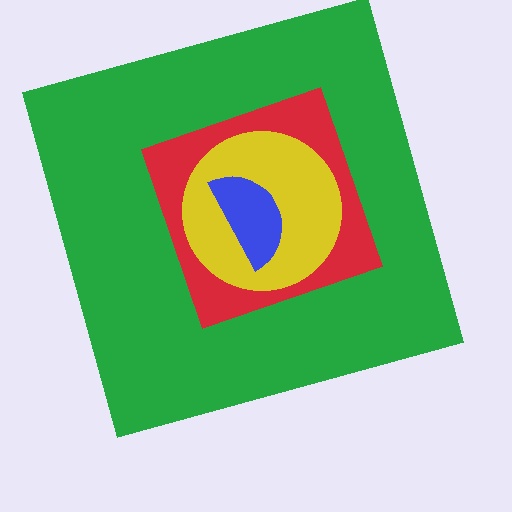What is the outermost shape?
The green square.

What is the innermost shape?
The blue semicircle.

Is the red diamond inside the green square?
Yes.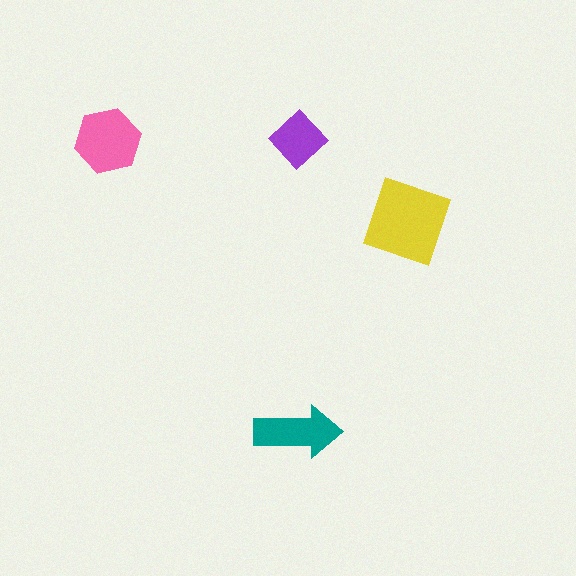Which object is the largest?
The yellow diamond.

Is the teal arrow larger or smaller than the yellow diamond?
Smaller.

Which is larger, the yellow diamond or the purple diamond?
The yellow diamond.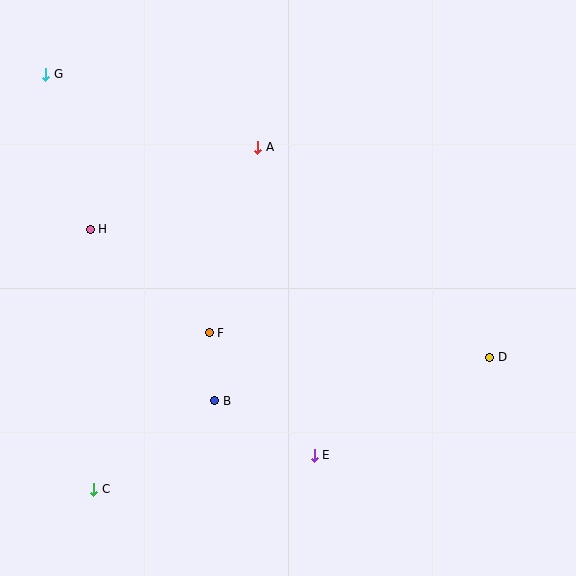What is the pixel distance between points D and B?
The distance between D and B is 278 pixels.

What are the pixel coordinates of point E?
Point E is at (314, 455).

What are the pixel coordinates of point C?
Point C is at (93, 489).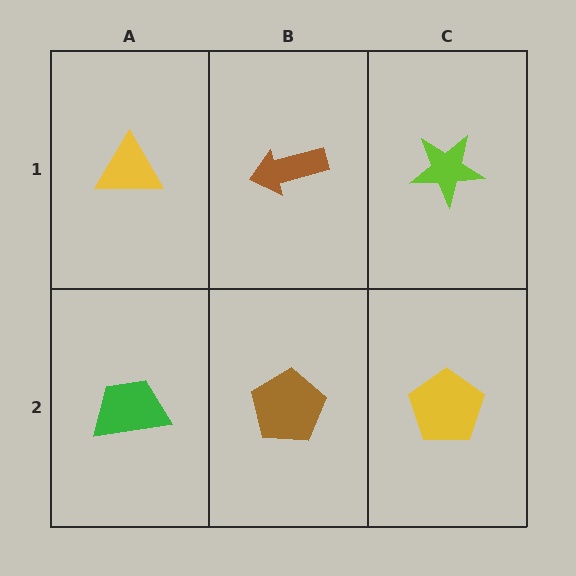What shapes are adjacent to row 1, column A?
A green trapezoid (row 2, column A), a brown arrow (row 1, column B).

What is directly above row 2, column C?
A lime star.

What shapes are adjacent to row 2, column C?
A lime star (row 1, column C), a brown pentagon (row 2, column B).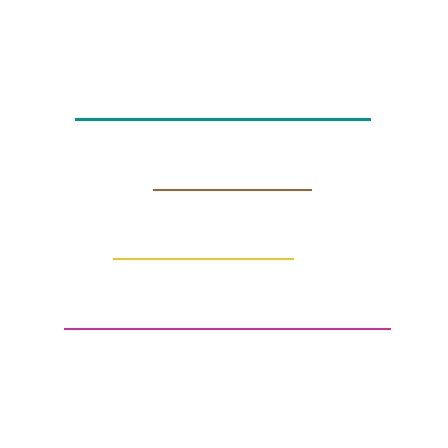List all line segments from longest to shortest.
From longest to shortest: magenta, teal, yellow, brown.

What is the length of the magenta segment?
The magenta segment is approximately 326 pixels long.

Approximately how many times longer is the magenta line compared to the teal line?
The magenta line is approximately 1.1 times the length of the teal line.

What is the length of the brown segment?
The brown segment is approximately 158 pixels long.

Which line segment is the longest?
The magenta line is the longest at approximately 326 pixels.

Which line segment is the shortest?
The brown line is the shortest at approximately 158 pixels.